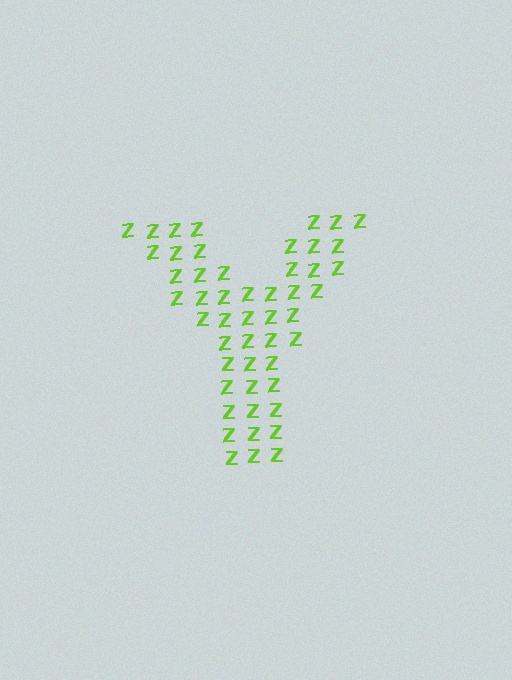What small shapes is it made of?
It is made of small letter Z's.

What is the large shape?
The large shape is the letter Y.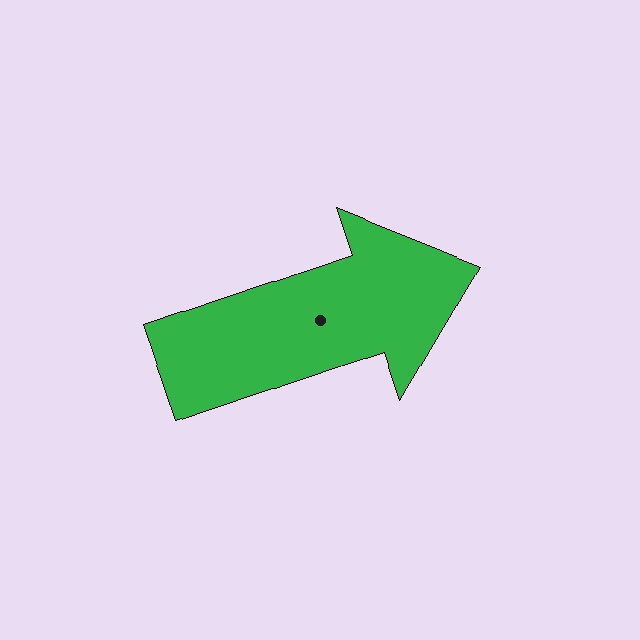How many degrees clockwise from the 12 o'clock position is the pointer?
Approximately 71 degrees.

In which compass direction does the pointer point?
East.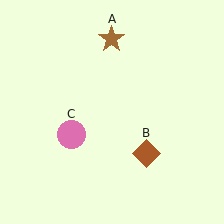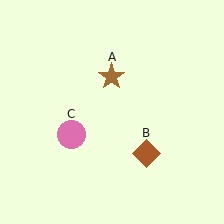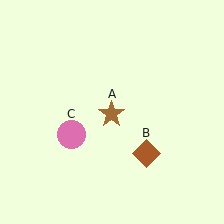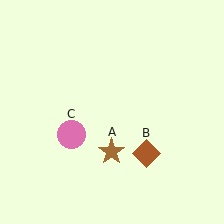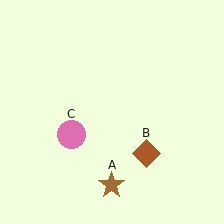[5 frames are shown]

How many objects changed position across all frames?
1 object changed position: brown star (object A).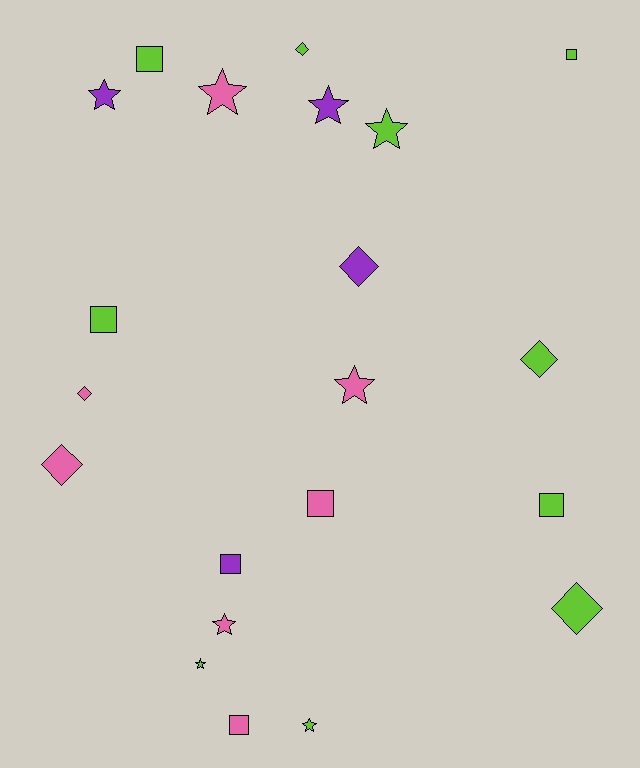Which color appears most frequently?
Lime, with 10 objects.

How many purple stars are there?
There are 2 purple stars.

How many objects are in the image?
There are 21 objects.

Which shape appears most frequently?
Star, with 8 objects.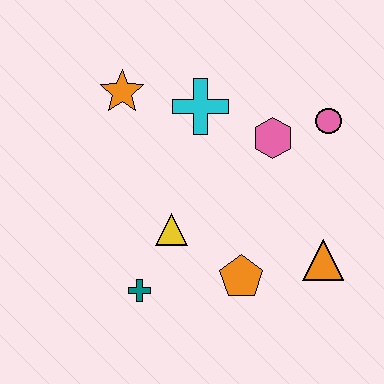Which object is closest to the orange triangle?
The orange pentagon is closest to the orange triangle.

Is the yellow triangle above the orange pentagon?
Yes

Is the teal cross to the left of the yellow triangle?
Yes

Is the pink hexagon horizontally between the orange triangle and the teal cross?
Yes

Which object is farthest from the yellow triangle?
The pink circle is farthest from the yellow triangle.